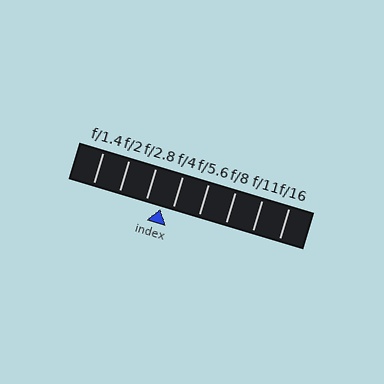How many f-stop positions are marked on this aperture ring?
There are 8 f-stop positions marked.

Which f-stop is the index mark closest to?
The index mark is closest to f/4.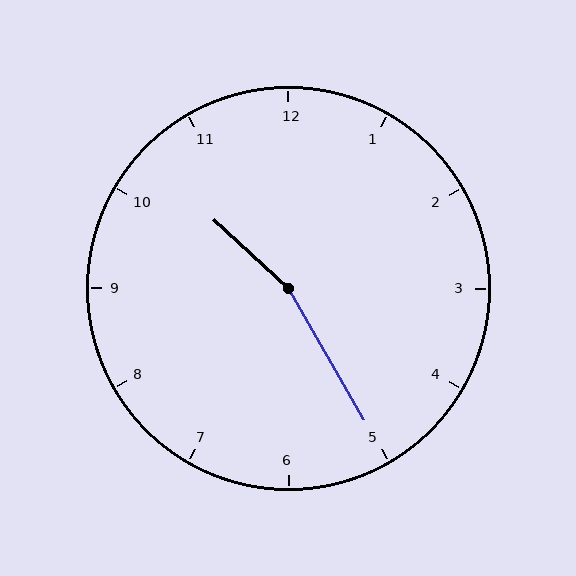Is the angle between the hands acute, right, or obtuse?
It is obtuse.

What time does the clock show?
10:25.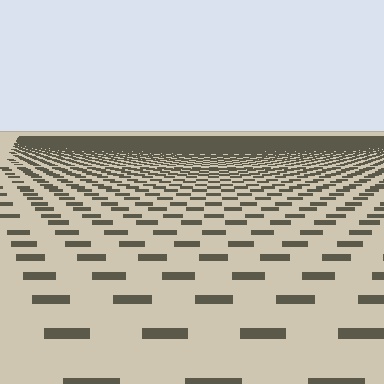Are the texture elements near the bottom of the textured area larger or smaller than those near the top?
Larger. Near the bottom, elements are closer to the viewer and appear at a bigger on-screen size.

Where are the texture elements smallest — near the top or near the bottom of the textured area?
Near the top.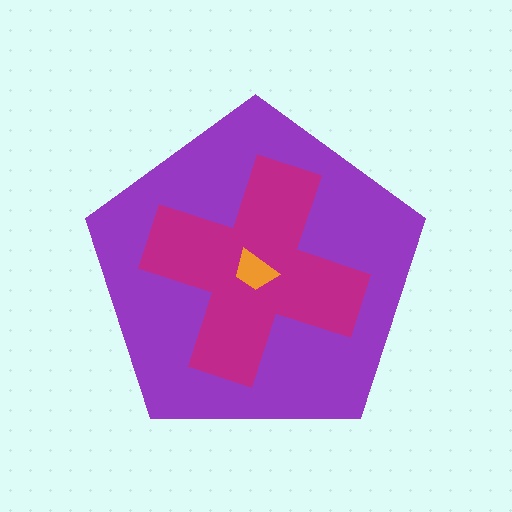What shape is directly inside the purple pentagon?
The magenta cross.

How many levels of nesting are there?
3.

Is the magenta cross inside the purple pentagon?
Yes.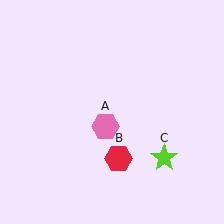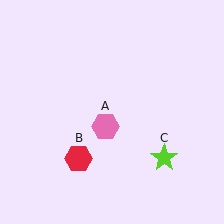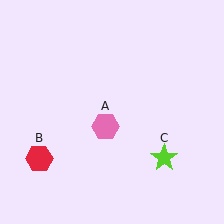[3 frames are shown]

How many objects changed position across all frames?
1 object changed position: red hexagon (object B).